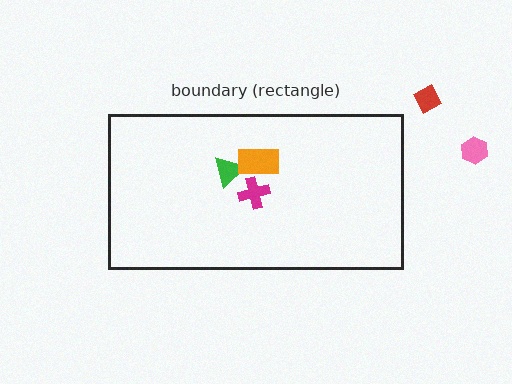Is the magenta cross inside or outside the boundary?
Inside.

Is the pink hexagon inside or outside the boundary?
Outside.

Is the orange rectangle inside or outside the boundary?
Inside.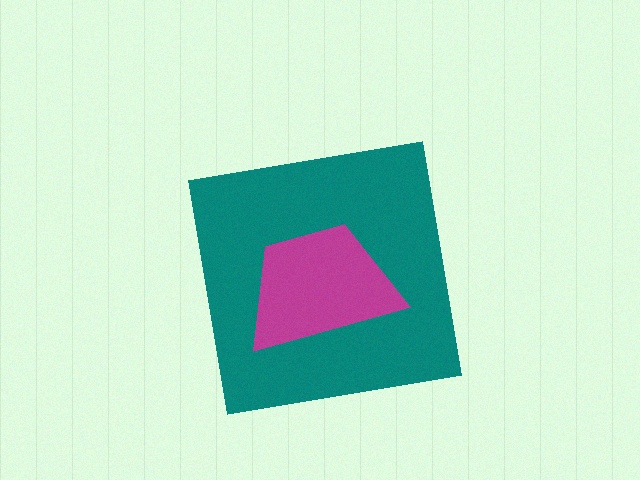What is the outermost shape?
The teal square.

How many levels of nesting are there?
2.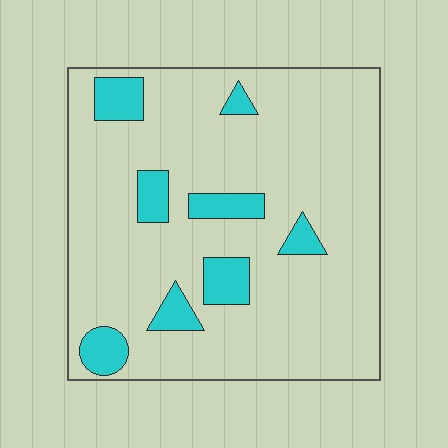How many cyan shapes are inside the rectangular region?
8.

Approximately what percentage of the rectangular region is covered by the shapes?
Approximately 15%.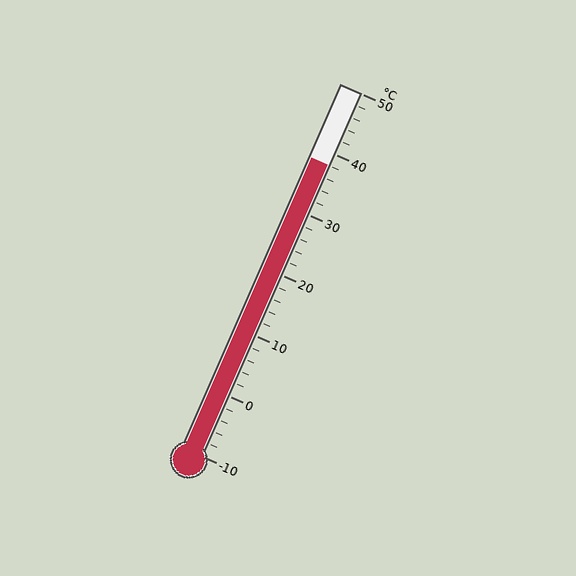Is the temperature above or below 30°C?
The temperature is above 30°C.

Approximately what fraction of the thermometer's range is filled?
The thermometer is filled to approximately 80% of its range.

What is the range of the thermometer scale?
The thermometer scale ranges from -10°C to 50°C.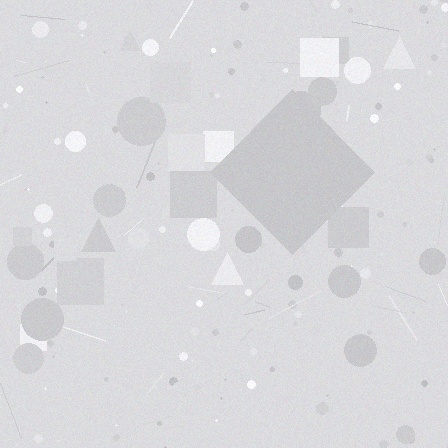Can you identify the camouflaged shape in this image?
The camouflaged shape is a diamond.